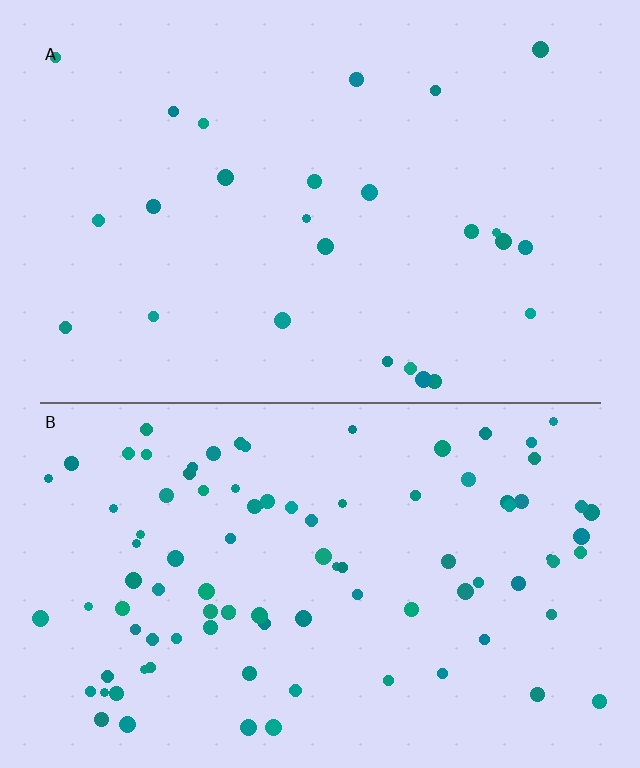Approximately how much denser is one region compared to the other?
Approximately 3.8× — region B over region A.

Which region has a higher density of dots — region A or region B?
B (the bottom).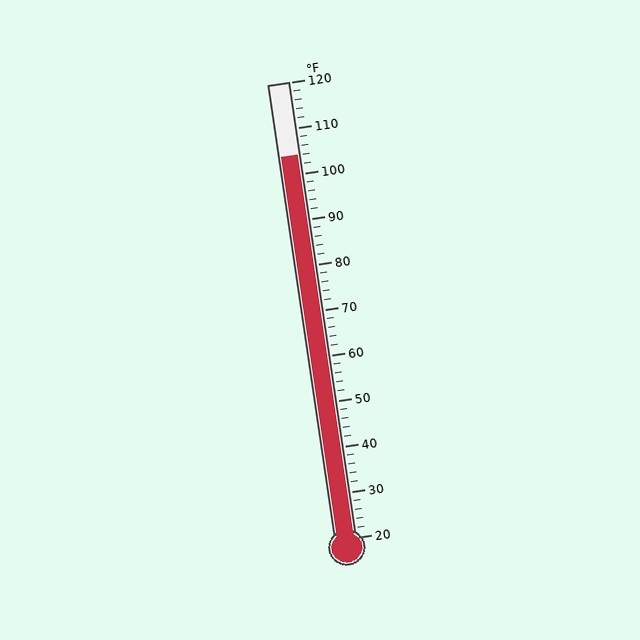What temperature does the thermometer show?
The thermometer shows approximately 104°F.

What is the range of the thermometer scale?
The thermometer scale ranges from 20°F to 120°F.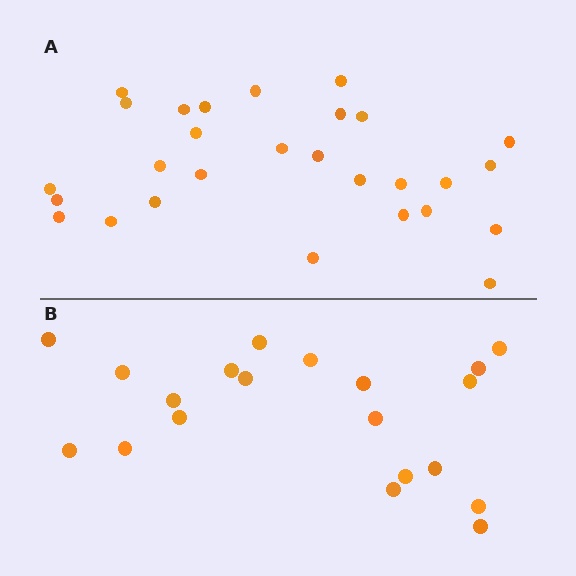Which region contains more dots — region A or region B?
Region A (the top region) has more dots.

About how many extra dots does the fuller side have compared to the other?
Region A has roughly 8 or so more dots than region B.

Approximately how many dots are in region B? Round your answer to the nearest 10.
About 20 dots.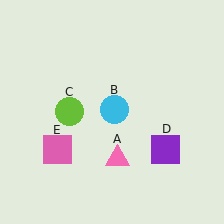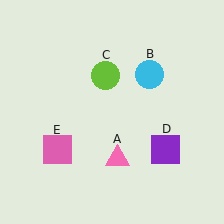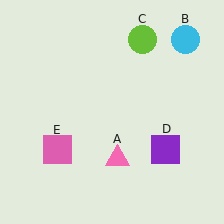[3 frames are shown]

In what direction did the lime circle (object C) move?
The lime circle (object C) moved up and to the right.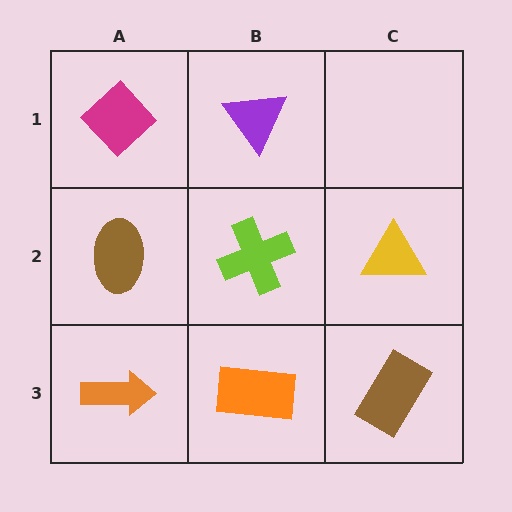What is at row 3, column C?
A brown rectangle.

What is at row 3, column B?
An orange rectangle.